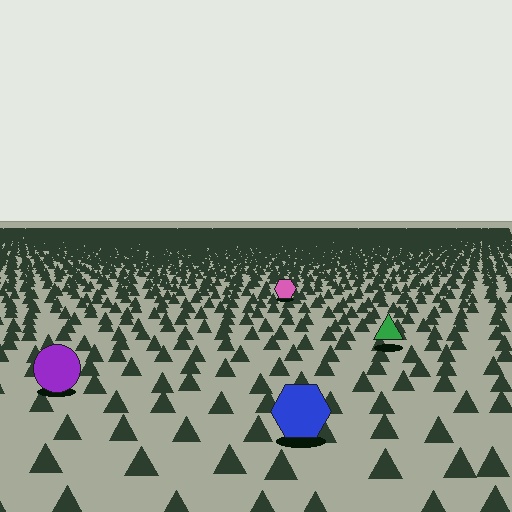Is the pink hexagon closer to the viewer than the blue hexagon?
No. The blue hexagon is closer — you can tell from the texture gradient: the ground texture is coarser near it.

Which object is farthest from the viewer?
The pink hexagon is farthest from the viewer. It appears smaller and the ground texture around it is denser.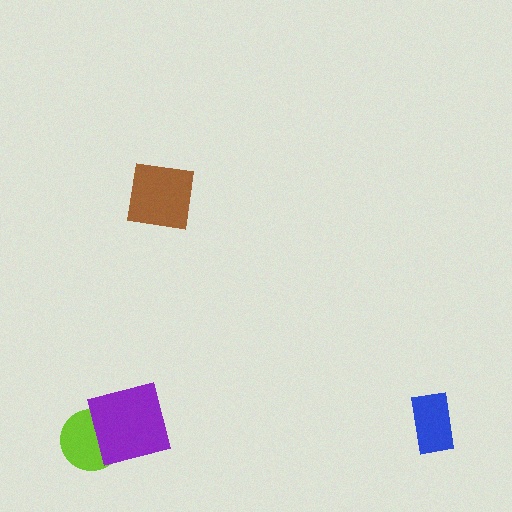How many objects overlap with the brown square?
0 objects overlap with the brown square.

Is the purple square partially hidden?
No, no other shape covers it.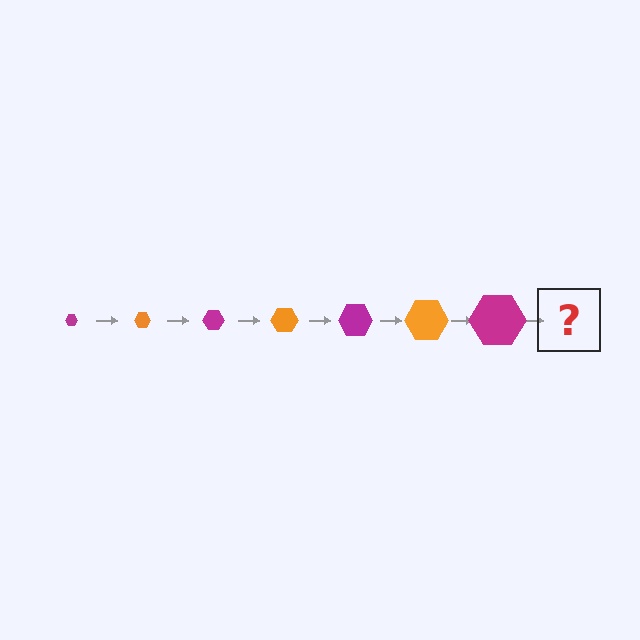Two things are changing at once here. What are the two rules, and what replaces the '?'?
The two rules are that the hexagon grows larger each step and the color cycles through magenta and orange. The '?' should be an orange hexagon, larger than the previous one.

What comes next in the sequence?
The next element should be an orange hexagon, larger than the previous one.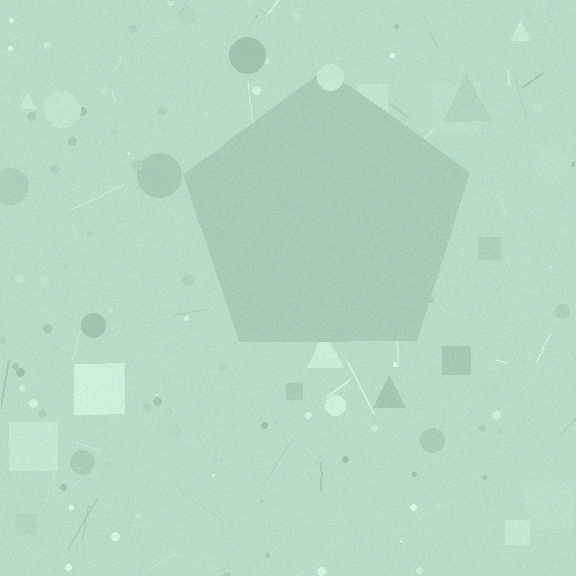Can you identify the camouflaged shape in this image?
The camouflaged shape is a pentagon.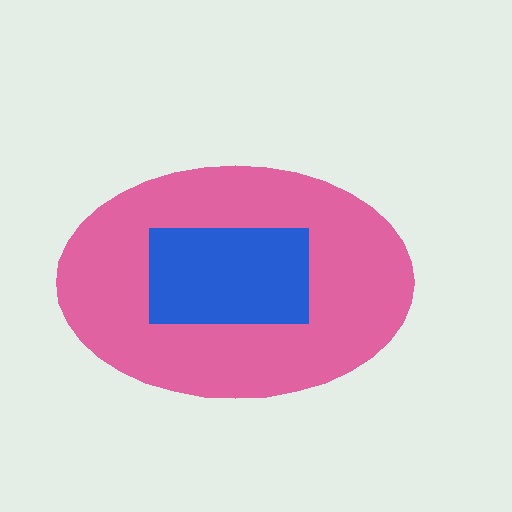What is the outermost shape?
The pink ellipse.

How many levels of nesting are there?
2.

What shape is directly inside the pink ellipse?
The blue rectangle.